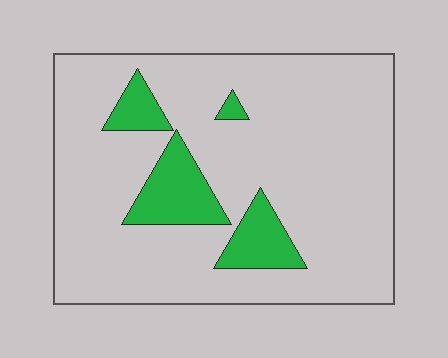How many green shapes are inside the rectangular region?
4.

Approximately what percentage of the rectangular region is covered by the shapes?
Approximately 15%.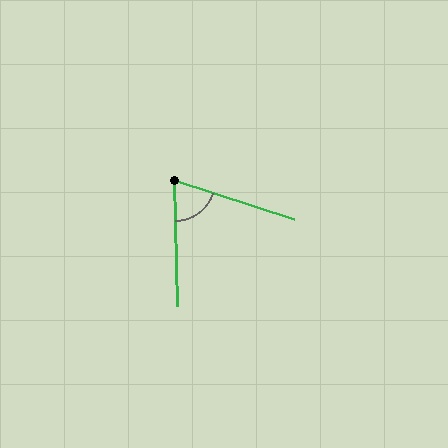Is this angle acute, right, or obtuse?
It is acute.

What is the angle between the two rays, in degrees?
Approximately 71 degrees.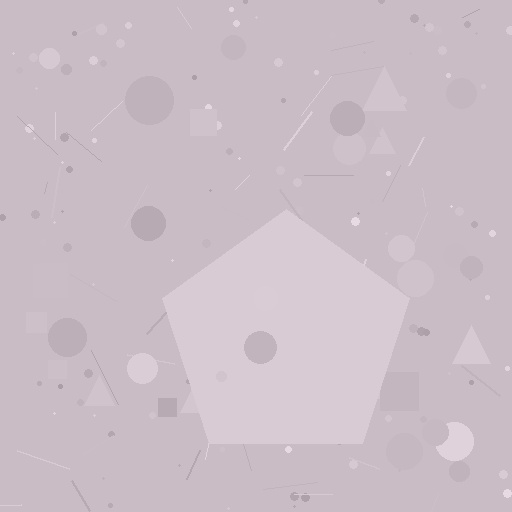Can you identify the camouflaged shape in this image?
The camouflaged shape is a pentagon.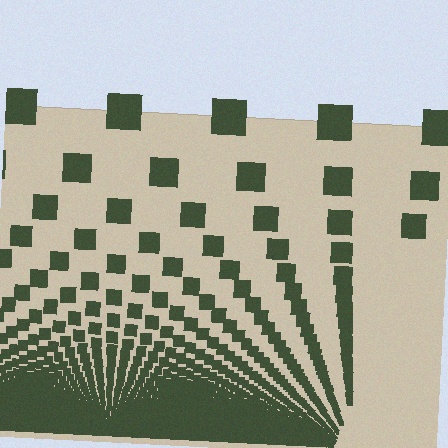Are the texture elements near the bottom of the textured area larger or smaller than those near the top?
Smaller. The gradient is inverted — elements near the bottom are smaller and denser.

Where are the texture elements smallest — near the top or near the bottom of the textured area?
Near the bottom.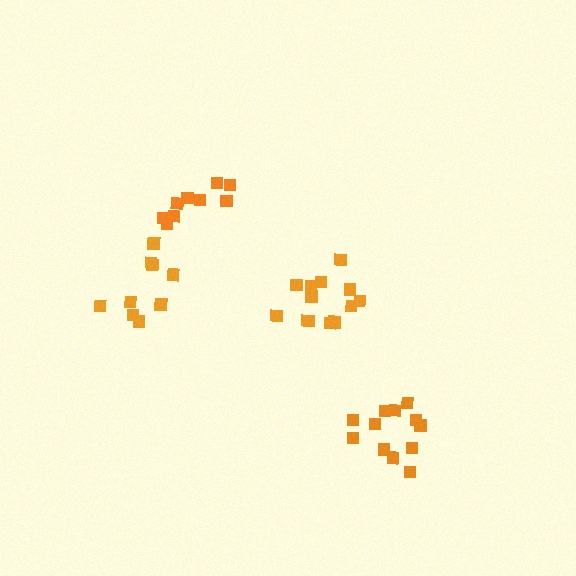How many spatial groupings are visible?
There are 4 spatial groupings.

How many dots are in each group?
Group 1: 9 dots, Group 2: 9 dots, Group 3: 12 dots, Group 4: 13 dots (43 total).